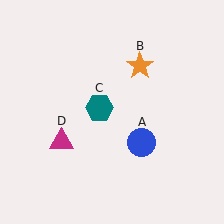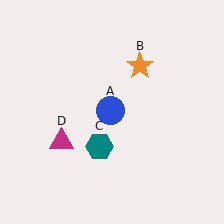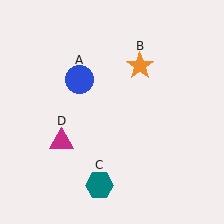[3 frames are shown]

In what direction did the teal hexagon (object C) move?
The teal hexagon (object C) moved down.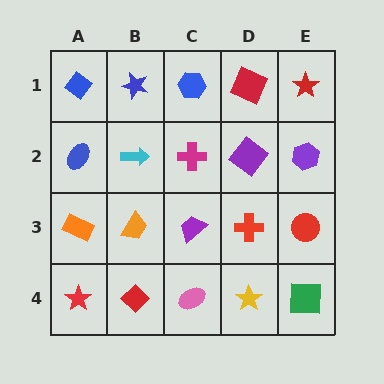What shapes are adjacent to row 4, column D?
A red cross (row 3, column D), a pink ellipse (row 4, column C), a green square (row 4, column E).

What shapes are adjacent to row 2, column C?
A blue hexagon (row 1, column C), a purple trapezoid (row 3, column C), a cyan arrow (row 2, column B), a purple diamond (row 2, column D).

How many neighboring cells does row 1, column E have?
2.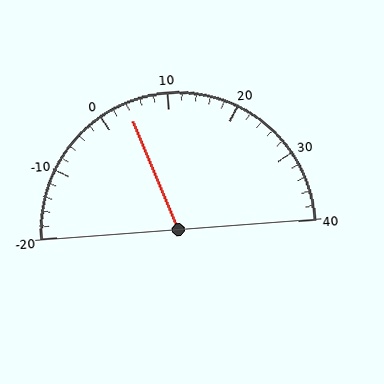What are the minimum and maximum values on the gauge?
The gauge ranges from -20 to 40.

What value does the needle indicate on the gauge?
The needle indicates approximately 4.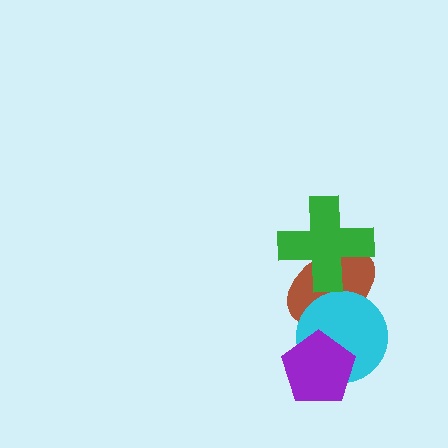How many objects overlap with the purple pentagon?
1 object overlaps with the purple pentagon.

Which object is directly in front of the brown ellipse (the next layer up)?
The cyan circle is directly in front of the brown ellipse.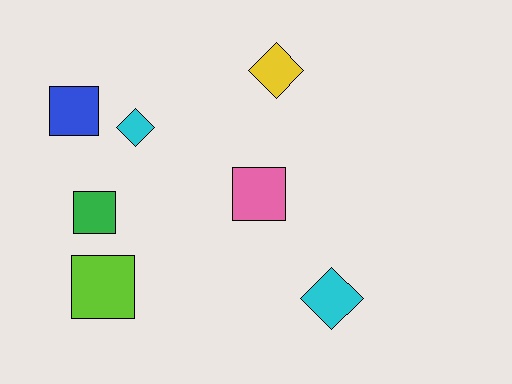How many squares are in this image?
There are 4 squares.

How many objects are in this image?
There are 7 objects.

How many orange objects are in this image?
There are no orange objects.